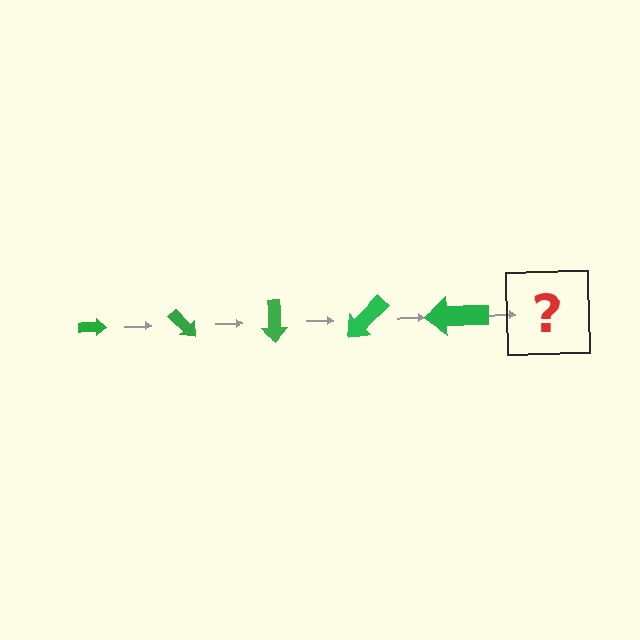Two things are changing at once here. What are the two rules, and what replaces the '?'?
The two rules are that the arrow grows larger each step and it rotates 45 degrees each step. The '?' should be an arrow, larger than the previous one and rotated 225 degrees from the start.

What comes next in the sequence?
The next element should be an arrow, larger than the previous one and rotated 225 degrees from the start.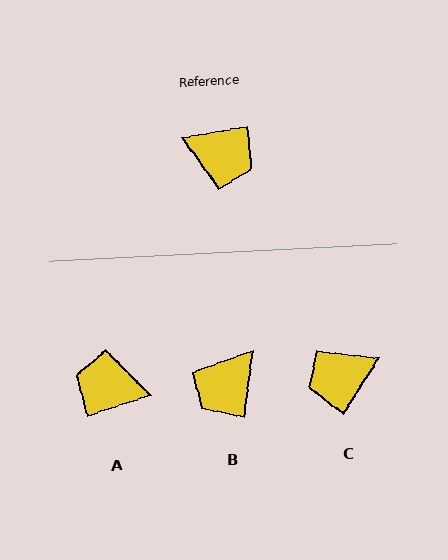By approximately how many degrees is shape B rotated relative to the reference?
Approximately 107 degrees clockwise.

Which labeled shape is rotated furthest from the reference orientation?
A, about 172 degrees away.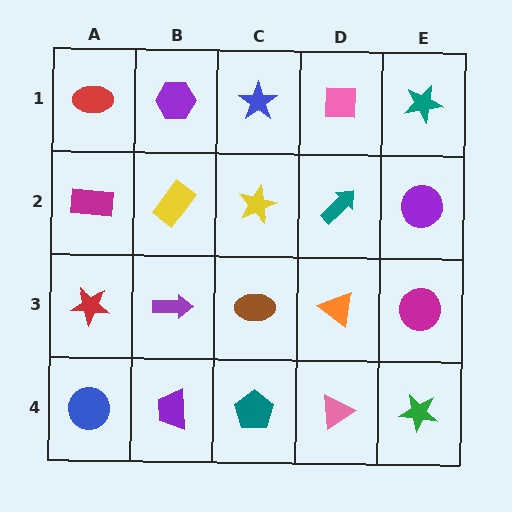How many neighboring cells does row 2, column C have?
4.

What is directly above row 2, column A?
A red ellipse.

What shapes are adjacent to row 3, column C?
A yellow star (row 2, column C), a teal pentagon (row 4, column C), a purple arrow (row 3, column B), an orange triangle (row 3, column D).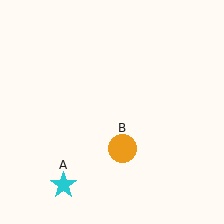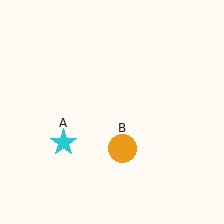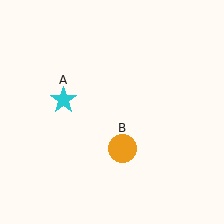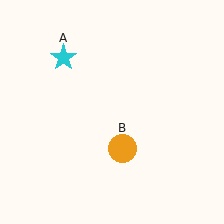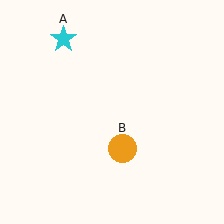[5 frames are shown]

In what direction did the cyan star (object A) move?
The cyan star (object A) moved up.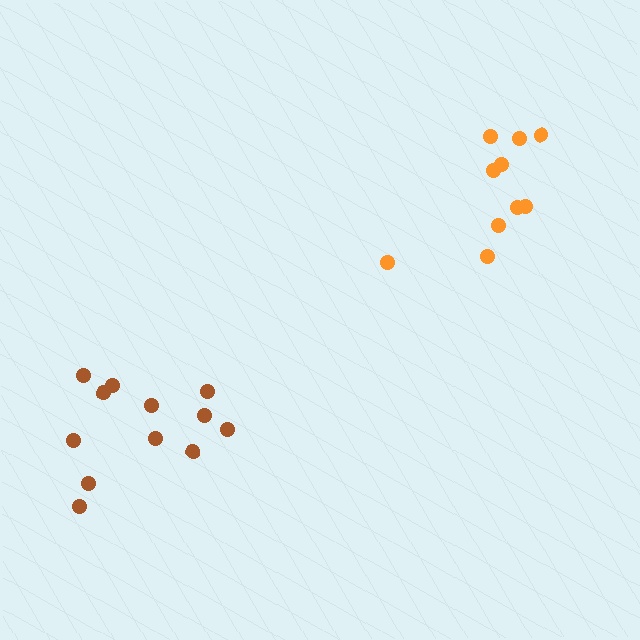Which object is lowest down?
The brown cluster is bottommost.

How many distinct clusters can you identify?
There are 2 distinct clusters.